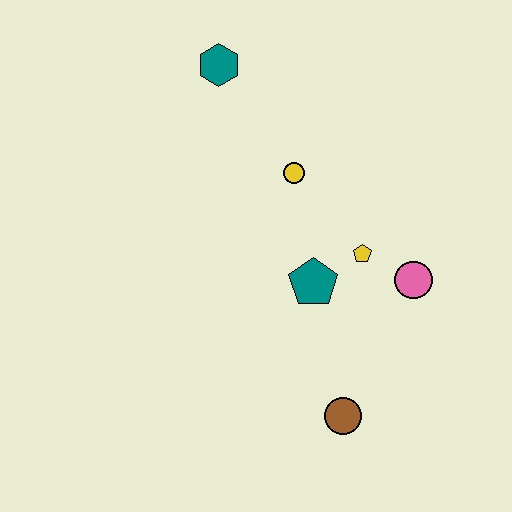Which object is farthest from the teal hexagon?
The brown circle is farthest from the teal hexagon.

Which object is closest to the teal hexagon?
The yellow circle is closest to the teal hexagon.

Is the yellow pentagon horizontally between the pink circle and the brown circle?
Yes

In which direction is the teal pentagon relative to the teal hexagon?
The teal pentagon is below the teal hexagon.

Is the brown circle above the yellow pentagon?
No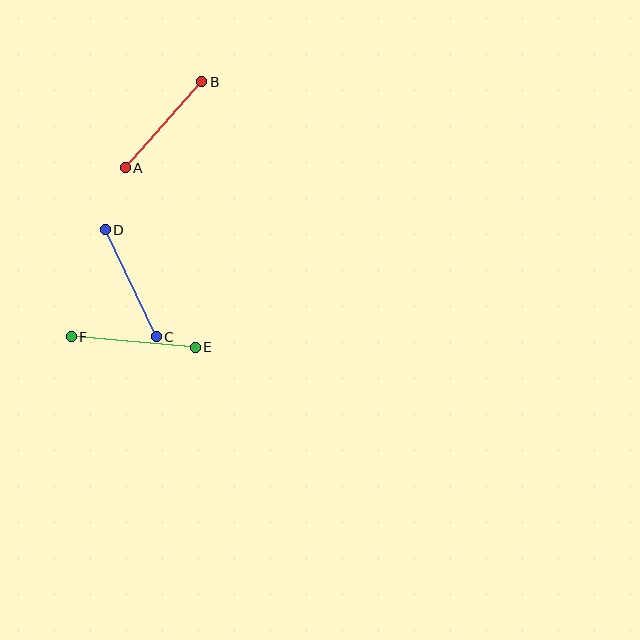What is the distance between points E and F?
The distance is approximately 124 pixels.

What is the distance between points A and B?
The distance is approximately 115 pixels.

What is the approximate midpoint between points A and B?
The midpoint is at approximately (164, 125) pixels.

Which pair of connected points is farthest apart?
Points E and F are farthest apart.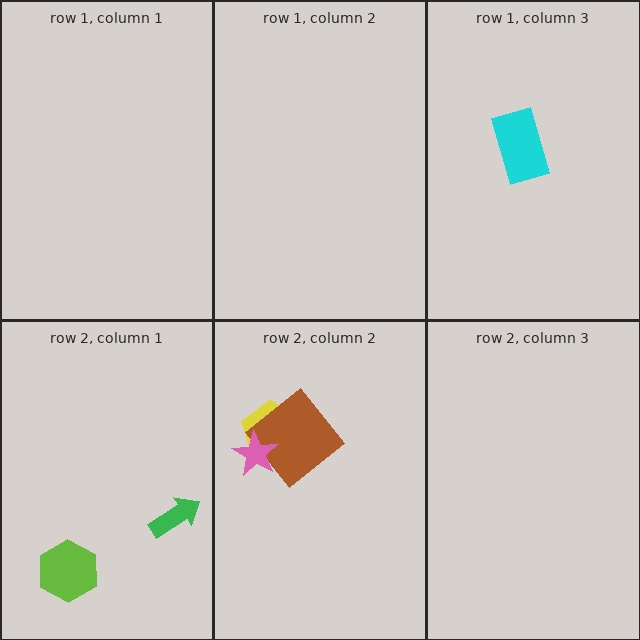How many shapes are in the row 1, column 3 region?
1.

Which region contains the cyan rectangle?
The row 1, column 3 region.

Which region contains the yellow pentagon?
The row 2, column 2 region.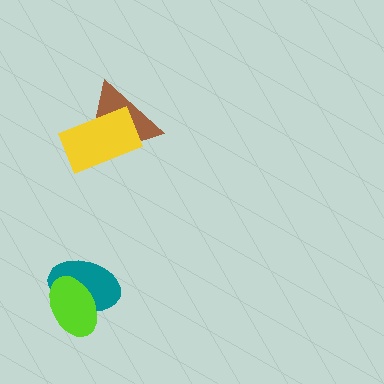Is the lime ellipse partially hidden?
No, no other shape covers it.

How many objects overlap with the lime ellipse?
1 object overlaps with the lime ellipse.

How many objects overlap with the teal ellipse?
1 object overlaps with the teal ellipse.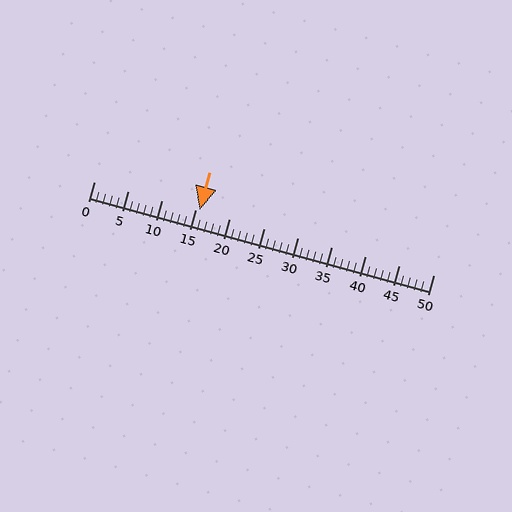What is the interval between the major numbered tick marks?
The major tick marks are spaced 5 units apart.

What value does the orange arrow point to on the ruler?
The orange arrow points to approximately 16.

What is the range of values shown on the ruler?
The ruler shows values from 0 to 50.